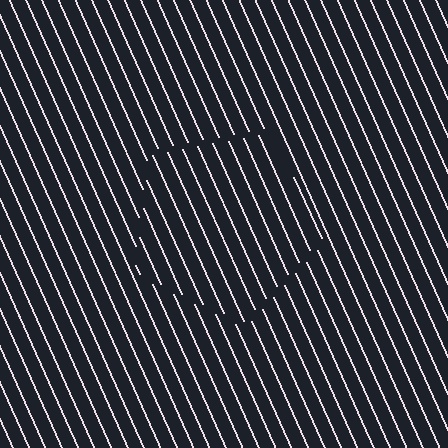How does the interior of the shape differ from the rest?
The interior of the shape contains the same grating, shifted by half a period — the contour is defined by the phase discontinuity where line-ends from the inner and outer gratings abut.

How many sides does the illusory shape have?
5 sides — the line-ends trace a pentagon.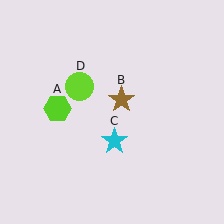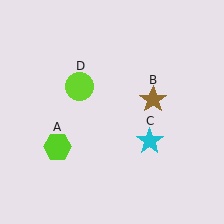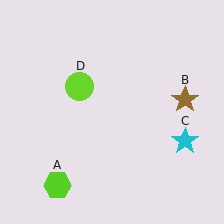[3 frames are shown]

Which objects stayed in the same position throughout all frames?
Lime circle (object D) remained stationary.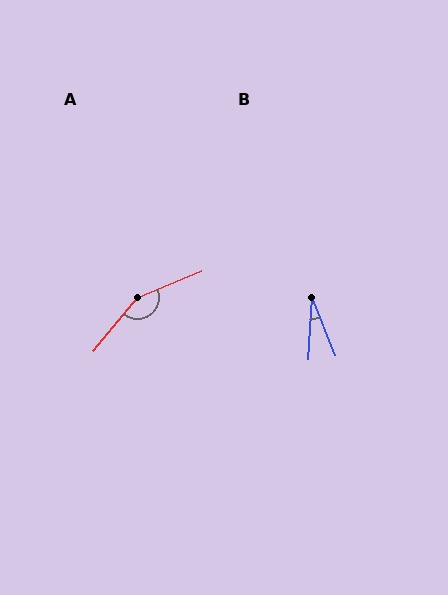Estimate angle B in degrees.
Approximately 25 degrees.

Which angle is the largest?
A, at approximately 152 degrees.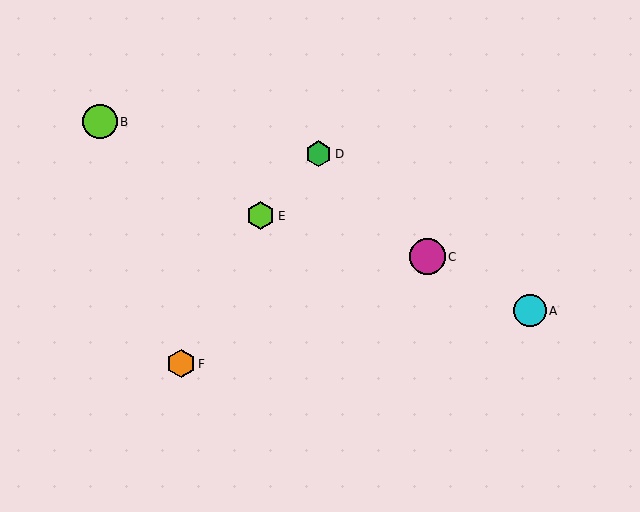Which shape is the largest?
The magenta circle (labeled C) is the largest.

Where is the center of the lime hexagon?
The center of the lime hexagon is at (261, 216).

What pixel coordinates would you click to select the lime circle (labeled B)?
Click at (100, 122) to select the lime circle B.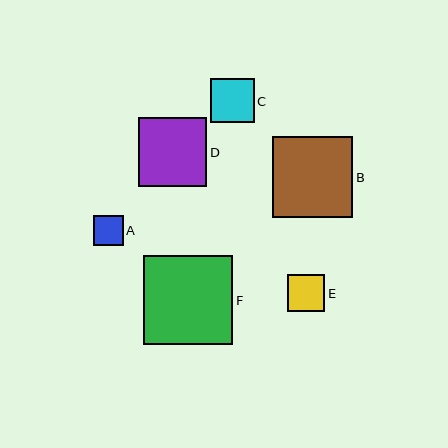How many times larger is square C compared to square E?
Square C is approximately 1.2 times the size of square E.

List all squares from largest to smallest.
From largest to smallest: F, B, D, C, E, A.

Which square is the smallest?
Square A is the smallest with a size of approximately 30 pixels.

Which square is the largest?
Square F is the largest with a size of approximately 89 pixels.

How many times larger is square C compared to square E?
Square C is approximately 1.2 times the size of square E.